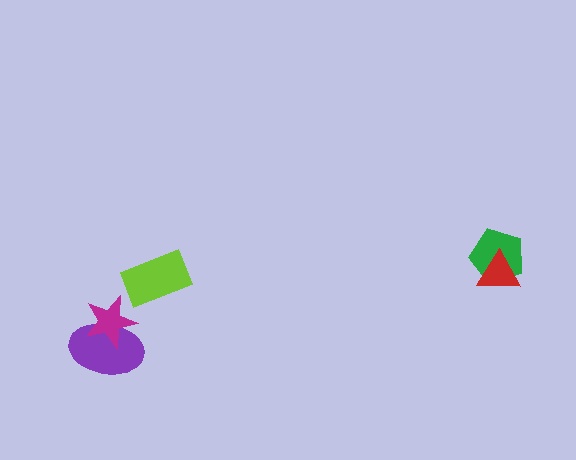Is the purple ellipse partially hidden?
Yes, it is partially covered by another shape.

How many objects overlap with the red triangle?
1 object overlaps with the red triangle.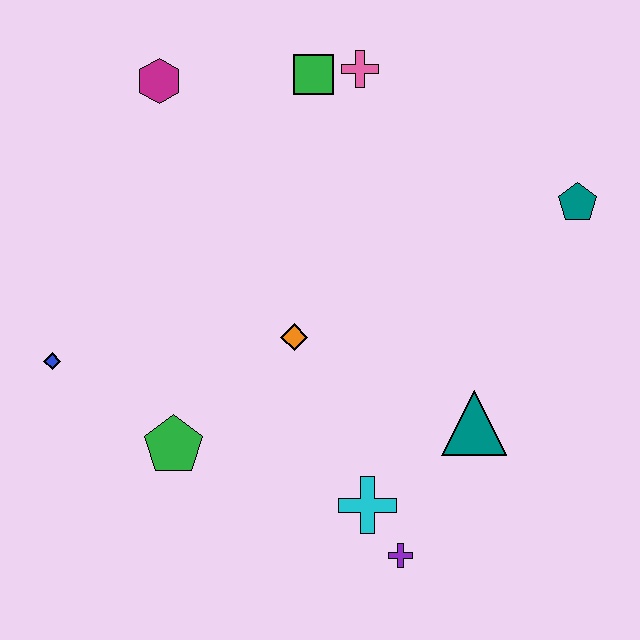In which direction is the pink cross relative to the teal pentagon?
The pink cross is to the left of the teal pentagon.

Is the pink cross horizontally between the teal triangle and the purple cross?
No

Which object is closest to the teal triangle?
The cyan cross is closest to the teal triangle.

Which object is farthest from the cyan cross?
The magenta hexagon is farthest from the cyan cross.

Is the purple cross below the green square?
Yes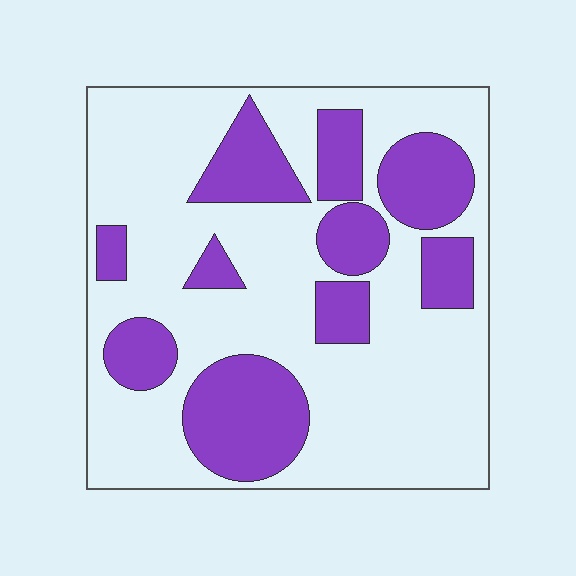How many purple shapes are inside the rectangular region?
10.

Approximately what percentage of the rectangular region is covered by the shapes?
Approximately 30%.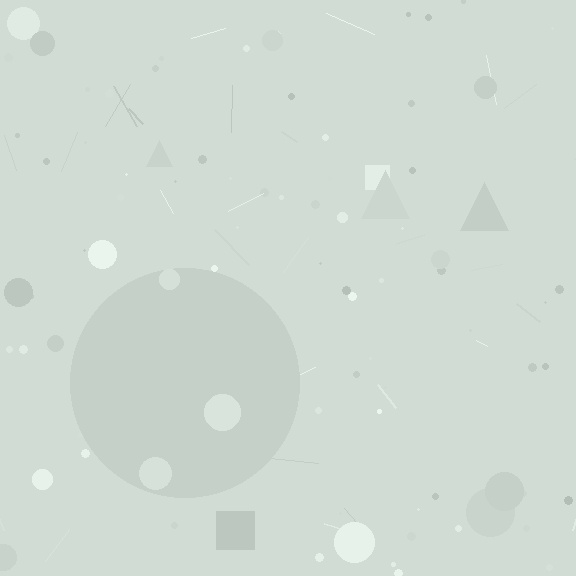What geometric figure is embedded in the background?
A circle is embedded in the background.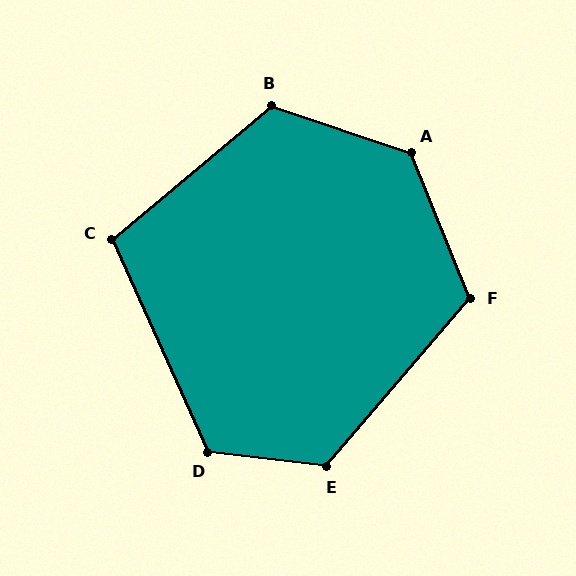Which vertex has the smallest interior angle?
C, at approximately 106 degrees.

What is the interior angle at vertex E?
Approximately 124 degrees (obtuse).